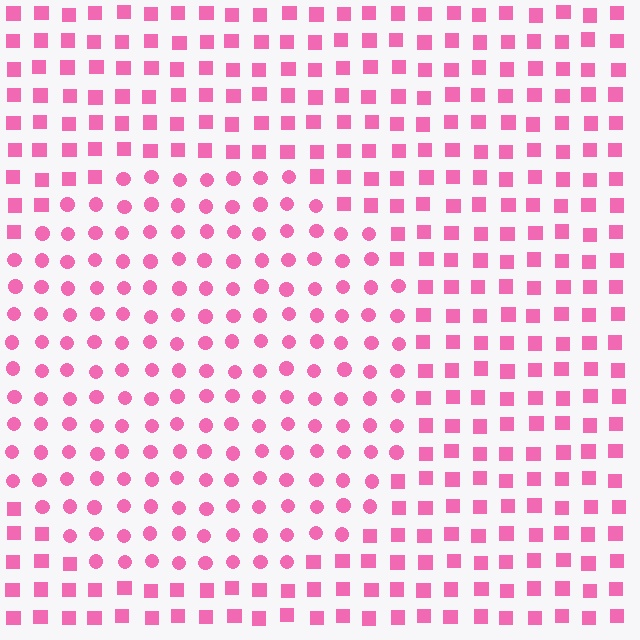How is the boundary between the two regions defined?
The boundary is defined by a change in element shape: circles inside vs. squares outside. All elements share the same color and spacing.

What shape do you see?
I see a circle.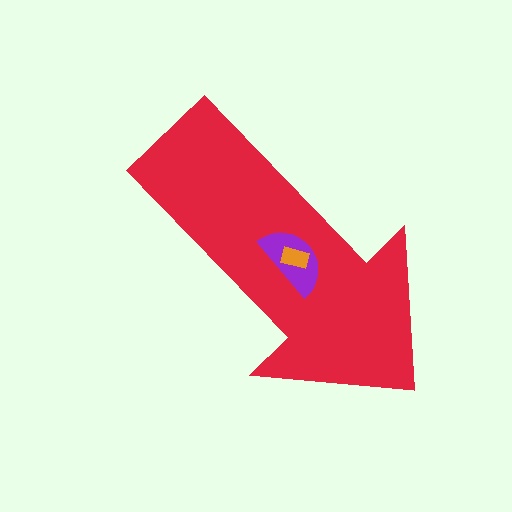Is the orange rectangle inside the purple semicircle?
Yes.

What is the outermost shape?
The red arrow.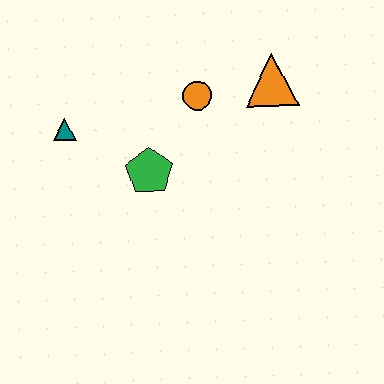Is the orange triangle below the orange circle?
No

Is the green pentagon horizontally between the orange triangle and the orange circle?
No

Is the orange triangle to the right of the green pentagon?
Yes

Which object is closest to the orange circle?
The orange triangle is closest to the orange circle.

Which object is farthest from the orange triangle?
The teal triangle is farthest from the orange triangle.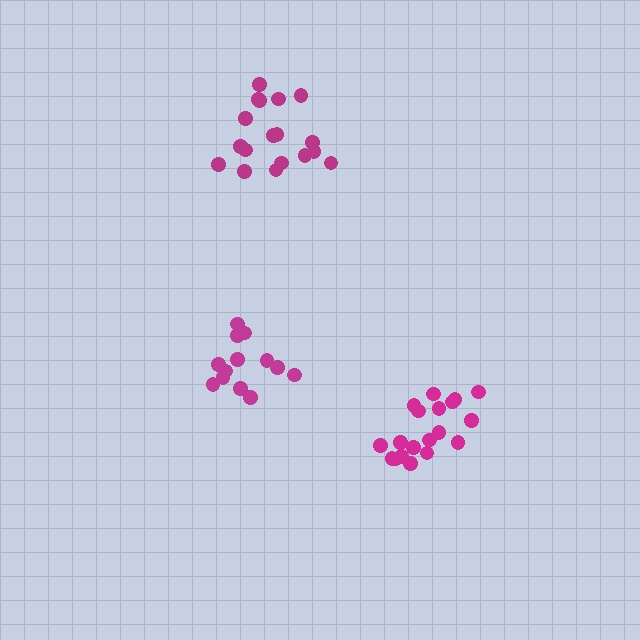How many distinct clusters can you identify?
There are 3 distinct clusters.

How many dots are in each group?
Group 1: 19 dots, Group 2: 13 dots, Group 3: 19 dots (51 total).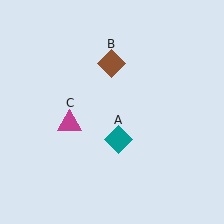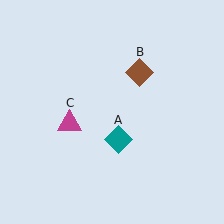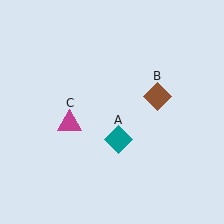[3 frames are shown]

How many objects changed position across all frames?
1 object changed position: brown diamond (object B).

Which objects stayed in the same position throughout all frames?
Teal diamond (object A) and magenta triangle (object C) remained stationary.